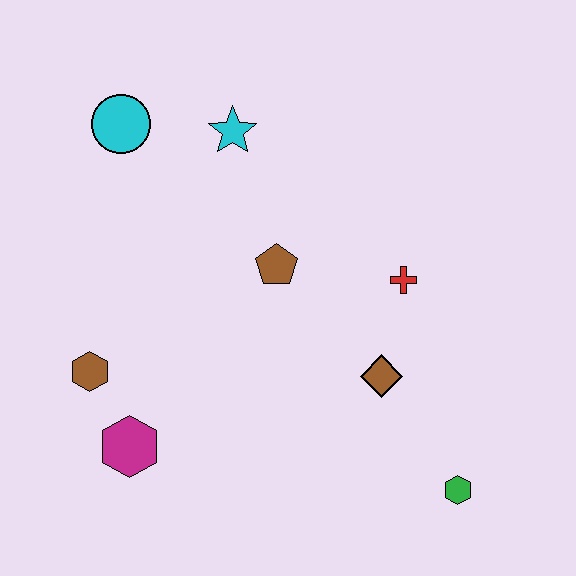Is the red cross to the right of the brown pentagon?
Yes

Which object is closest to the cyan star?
The cyan circle is closest to the cyan star.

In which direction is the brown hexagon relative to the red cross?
The brown hexagon is to the left of the red cross.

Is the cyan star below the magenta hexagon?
No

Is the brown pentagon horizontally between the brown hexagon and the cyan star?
No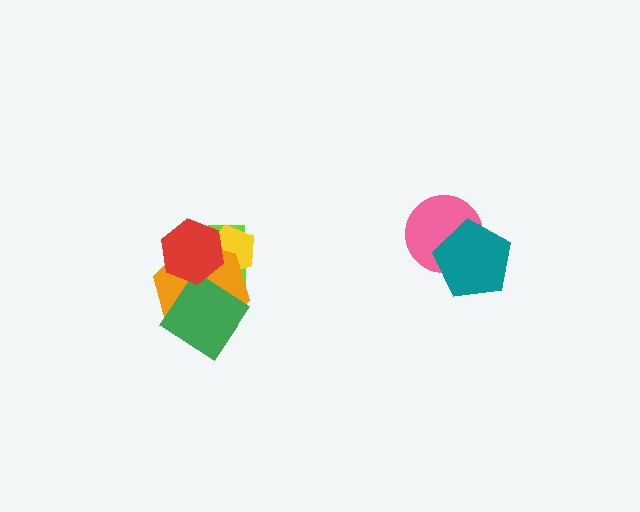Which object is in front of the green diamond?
The red hexagon is in front of the green diamond.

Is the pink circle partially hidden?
Yes, it is partially covered by another shape.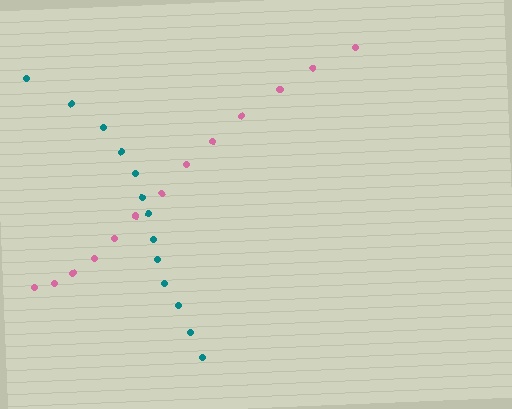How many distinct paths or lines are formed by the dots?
There are 2 distinct paths.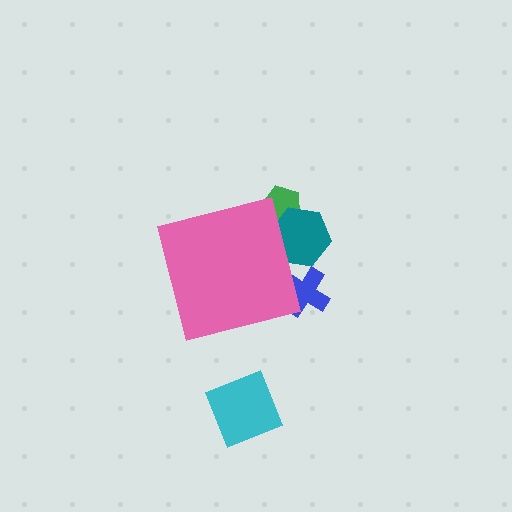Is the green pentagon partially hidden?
Yes, the green pentagon is partially hidden behind the pink square.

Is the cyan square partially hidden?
No, the cyan square is fully visible.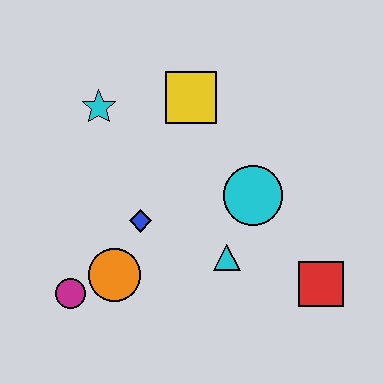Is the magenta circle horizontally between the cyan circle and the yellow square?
No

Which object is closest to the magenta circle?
The orange circle is closest to the magenta circle.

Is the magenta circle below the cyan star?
Yes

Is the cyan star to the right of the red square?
No